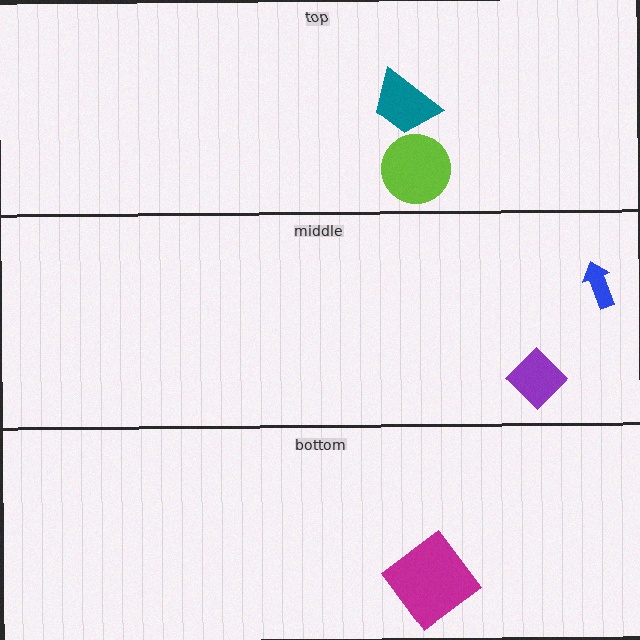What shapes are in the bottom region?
The magenta diamond.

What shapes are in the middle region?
The purple diamond, the blue arrow.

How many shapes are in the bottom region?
1.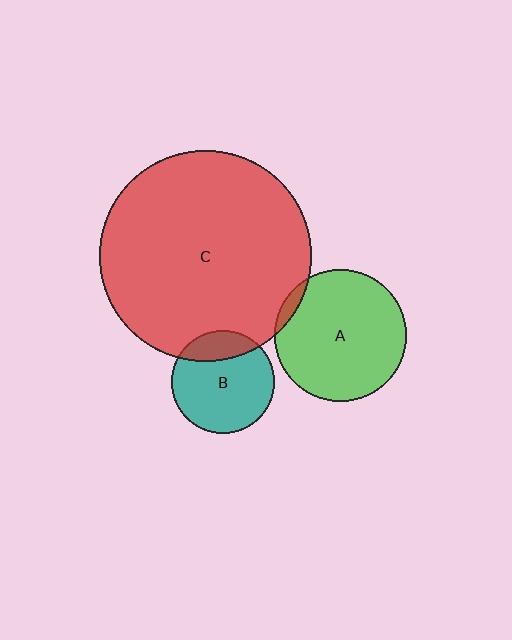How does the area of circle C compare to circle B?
Approximately 4.2 times.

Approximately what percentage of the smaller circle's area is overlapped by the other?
Approximately 5%.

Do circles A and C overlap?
Yes.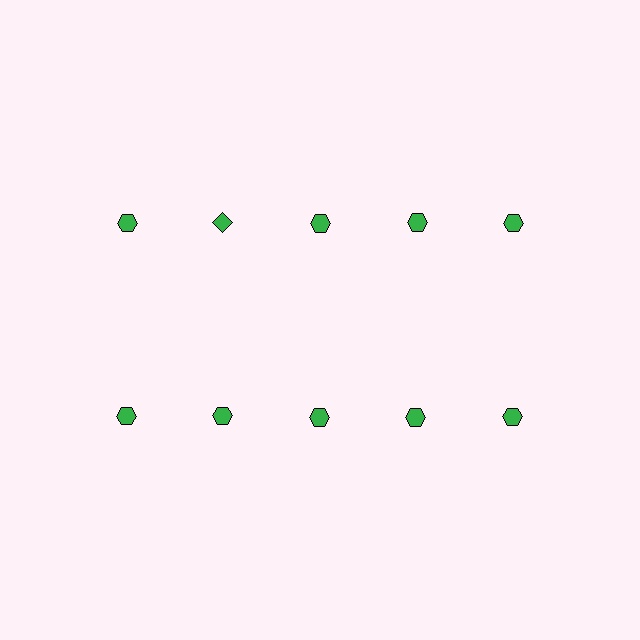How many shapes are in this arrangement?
There are 10 shapes arranged in a grid pattern.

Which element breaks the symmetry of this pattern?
The green diamond in the top row, second from left column breaks the symmetry. All other shapes are green hexagons.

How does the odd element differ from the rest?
It has a different shape: diamond instead of hexagon.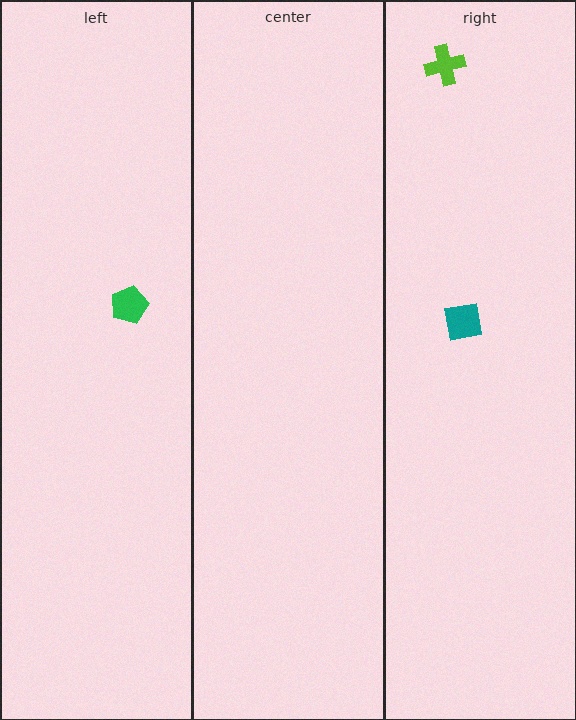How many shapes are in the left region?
1.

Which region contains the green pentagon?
The left region.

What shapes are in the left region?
The green pentagon.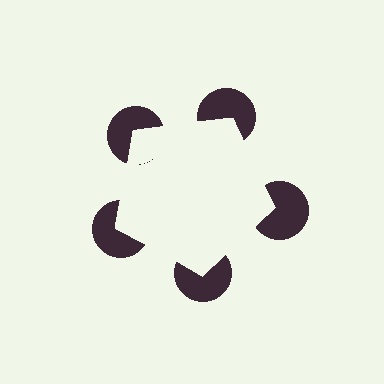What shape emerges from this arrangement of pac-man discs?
An illusory pentagon — its edges are inferred from the aligned wedge cuts in the pac-man discs, not physically drawn.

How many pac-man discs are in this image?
There are 5 — one at each vertex of the illusory pentagon.